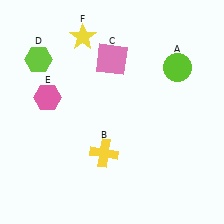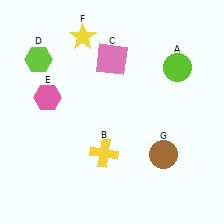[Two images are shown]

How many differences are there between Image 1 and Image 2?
There is 1 difference between the two images.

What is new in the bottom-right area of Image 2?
A brown circle (G) was added in the bottom-right area of Image 2.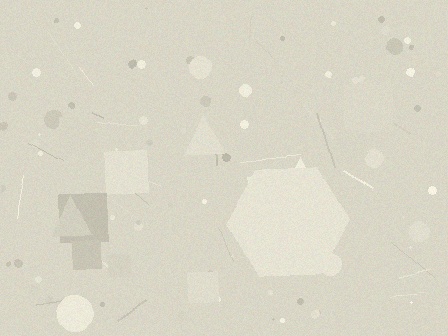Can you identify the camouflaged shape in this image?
The camouflaged shape is a hexagon.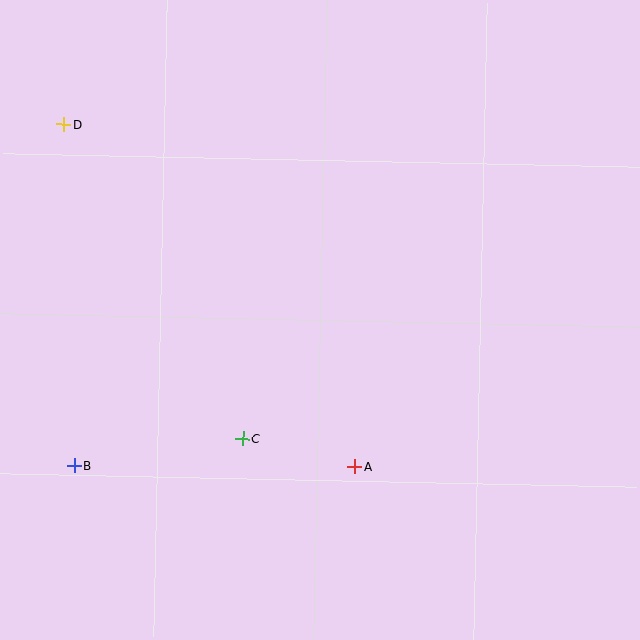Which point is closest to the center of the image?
Point C at (243, 438) is closest to the center.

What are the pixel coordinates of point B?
Point B is at (74, 465).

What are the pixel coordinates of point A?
Point A is at (355, 467).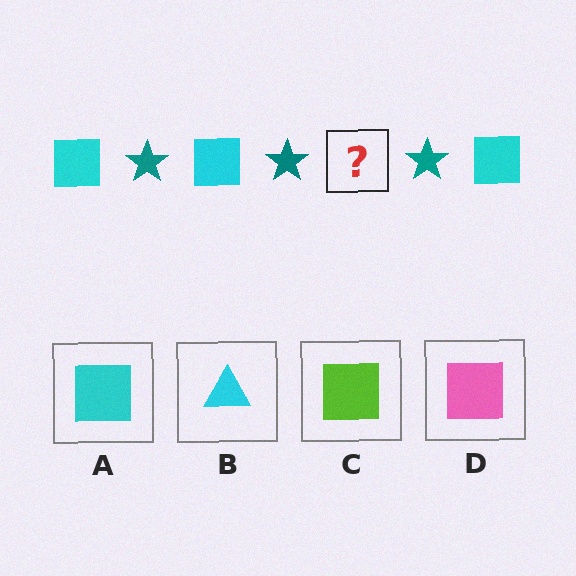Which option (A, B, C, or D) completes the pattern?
A.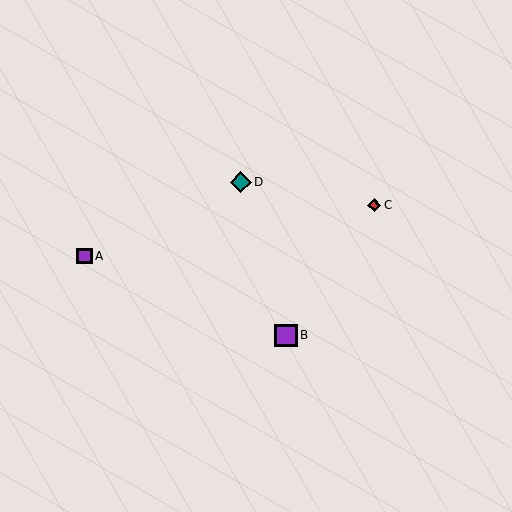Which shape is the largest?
The purple square (labeled B) is the largest.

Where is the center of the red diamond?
The center of the red diamond is at (374, 205).